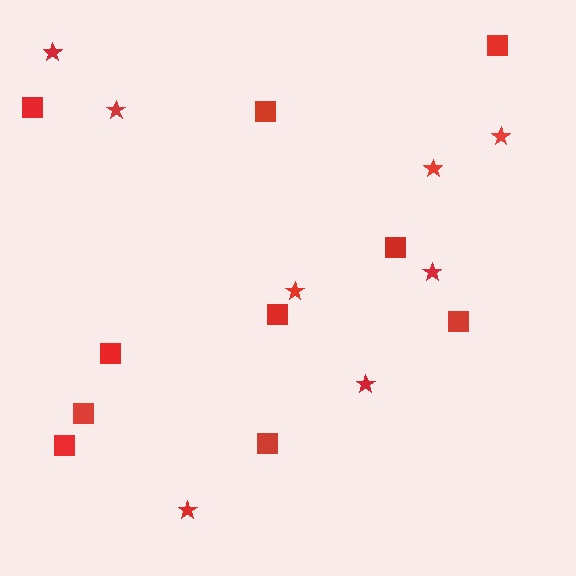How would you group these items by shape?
There are 2 groups: one group of squares (10) and one group of stars (8).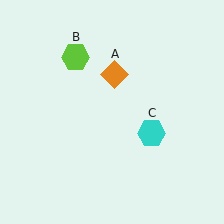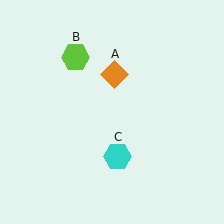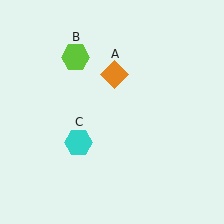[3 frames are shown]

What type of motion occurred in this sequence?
The cyan hexagon (object C) rotated clockwise around the center of the scene.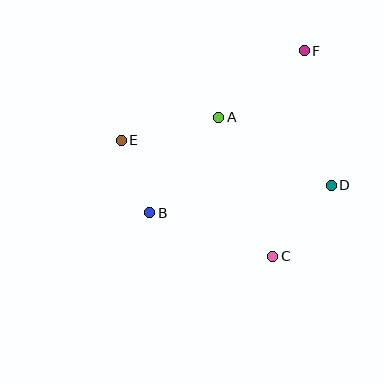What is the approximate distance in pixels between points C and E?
The distance between C and E is approximately 191 pixels.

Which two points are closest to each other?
Points B and E are closest to each other.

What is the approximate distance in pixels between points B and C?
The distance between B and C is approximately 130 pixels.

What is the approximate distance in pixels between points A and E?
The distance between A and E is approximately 101 pixels.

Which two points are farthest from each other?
Points B and F are farthest from each other.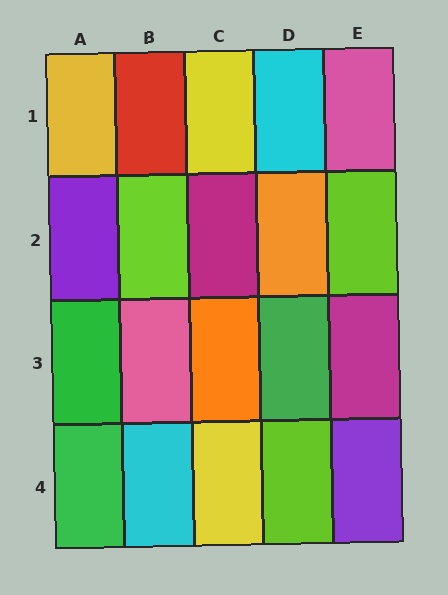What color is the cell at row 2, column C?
Magenta.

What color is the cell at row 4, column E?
Purple.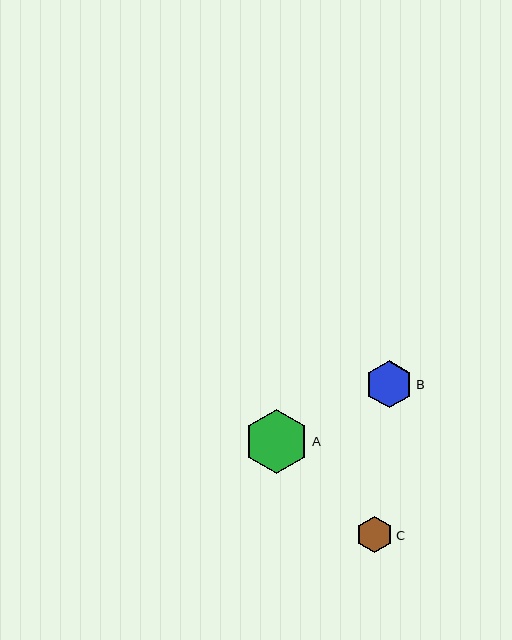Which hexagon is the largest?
Hexagon A is the largest with a size of approximately 64 pixels.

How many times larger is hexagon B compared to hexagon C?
Hexagon B is approximately 1.3 times the size of hexagon C.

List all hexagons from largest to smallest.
From largest to smallest: A, B, C.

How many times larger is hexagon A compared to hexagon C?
Hexagon A is approximately 1.7 times the size of hexagon C.